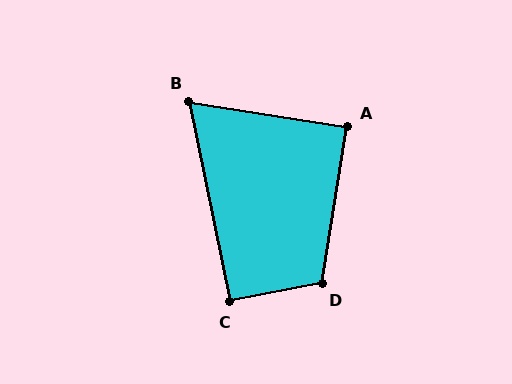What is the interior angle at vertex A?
Approximately 90 degrees (approximately right).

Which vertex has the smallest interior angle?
B, at approximately 69 degrees.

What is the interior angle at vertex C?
Approximately 90 degrees (approximately right).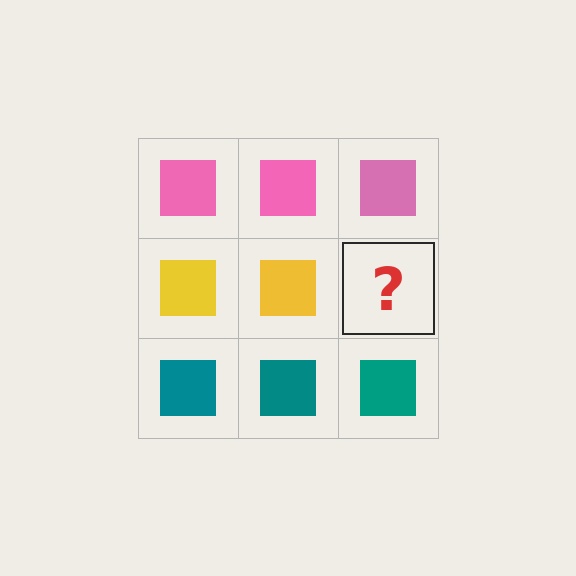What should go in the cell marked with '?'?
The missing cell should contain a yellow square.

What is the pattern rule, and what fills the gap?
The rule is that each row has a consistent color. The gap should be filled with a yellow square.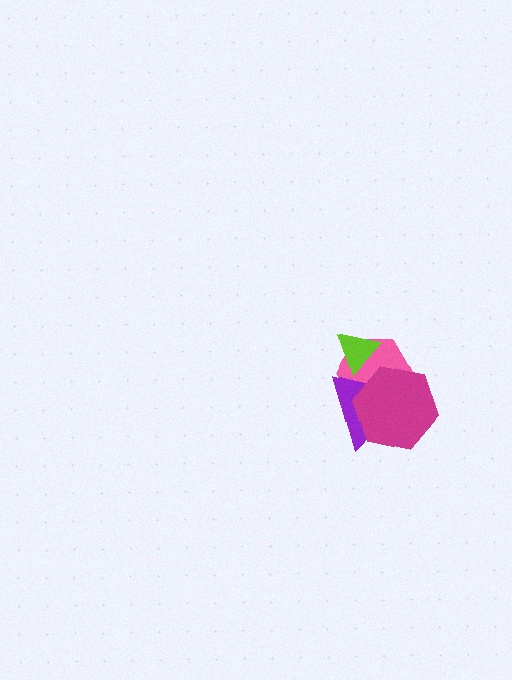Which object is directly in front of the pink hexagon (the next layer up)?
The lime triangle is directly in front of the pink hexagon.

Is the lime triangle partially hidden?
Yes, it is partially covered by another shape.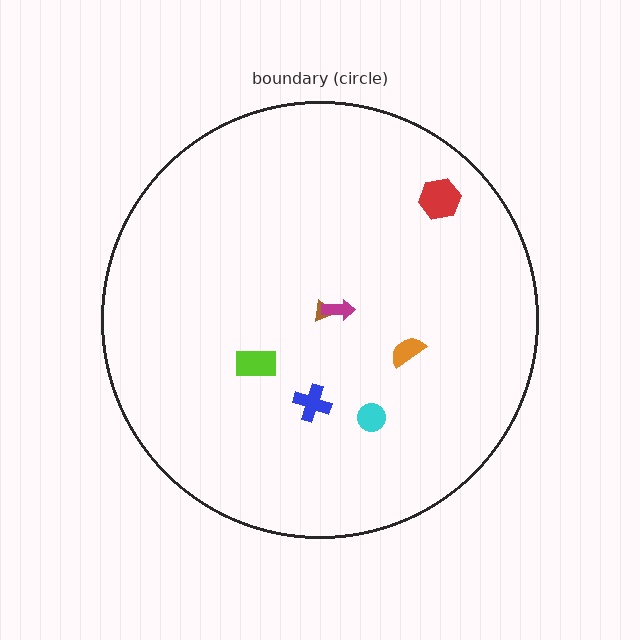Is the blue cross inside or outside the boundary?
Inside.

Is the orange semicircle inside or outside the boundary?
Inside.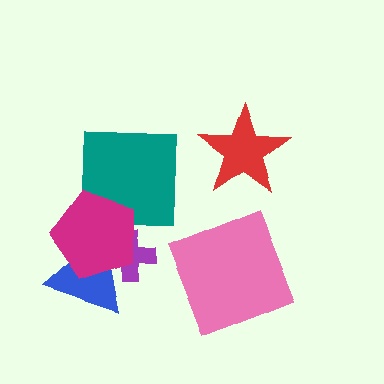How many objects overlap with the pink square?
0 objects overlap with the pink square.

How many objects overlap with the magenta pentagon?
3 objects overlap with the magenta pentagon.